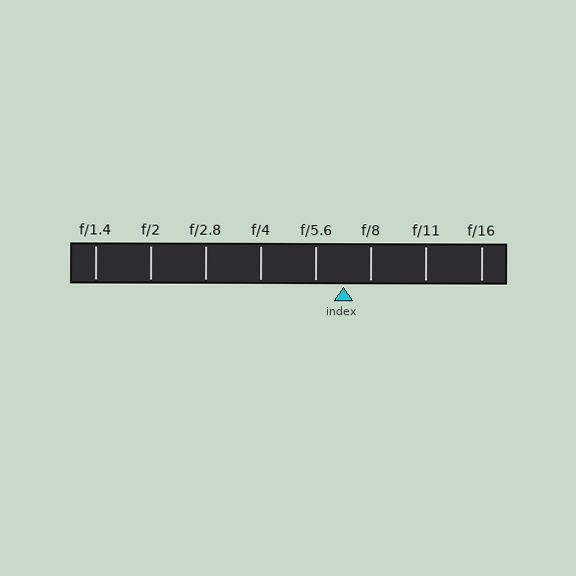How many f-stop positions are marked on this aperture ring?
There are 8 f-stop positions marked.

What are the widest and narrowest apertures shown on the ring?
The widest aperture shown is f/1.4 and the narrowest is f/16.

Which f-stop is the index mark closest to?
The index mark is closest to f/8.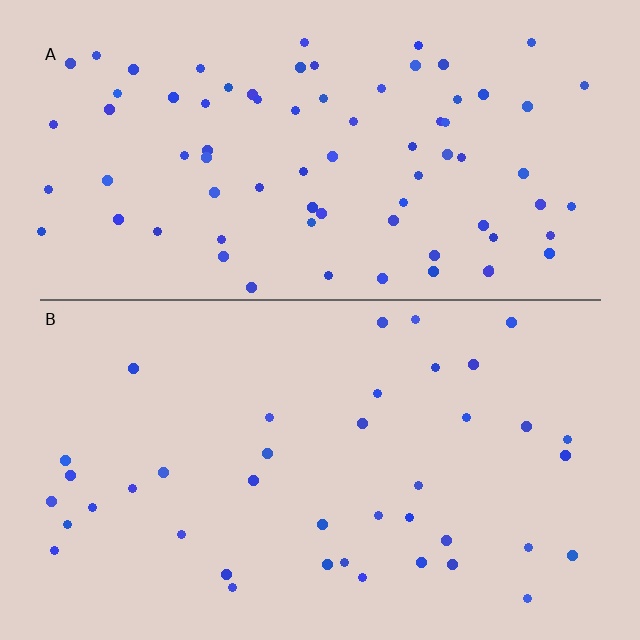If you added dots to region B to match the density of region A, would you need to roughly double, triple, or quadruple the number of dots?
Approximately double.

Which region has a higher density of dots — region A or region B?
A (the top).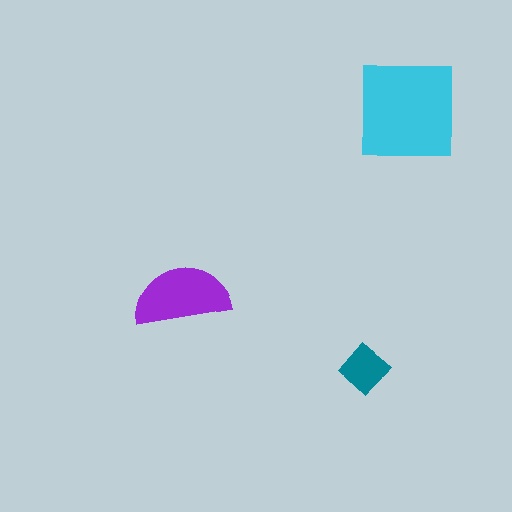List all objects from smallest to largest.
The teal diamond, the purple semicircle, the cyan square.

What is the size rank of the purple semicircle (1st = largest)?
2nd.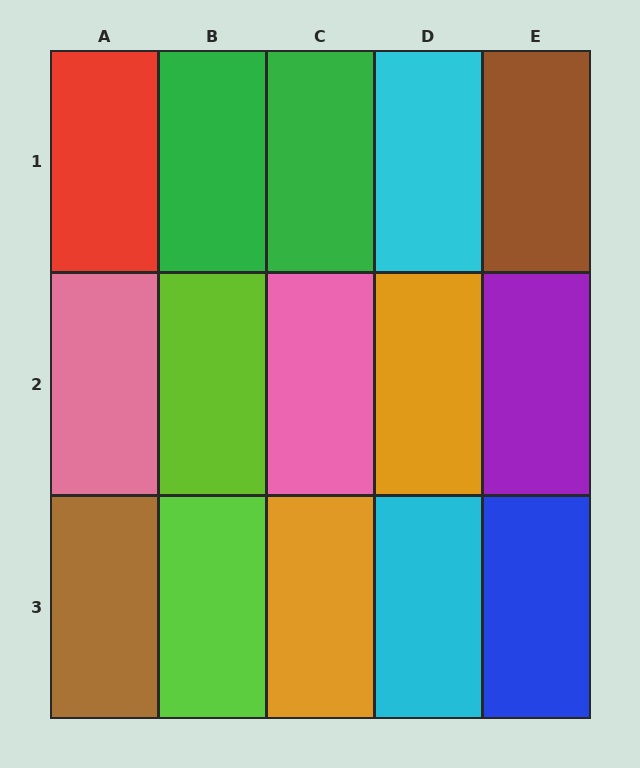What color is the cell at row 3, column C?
Orange.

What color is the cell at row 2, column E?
Purple.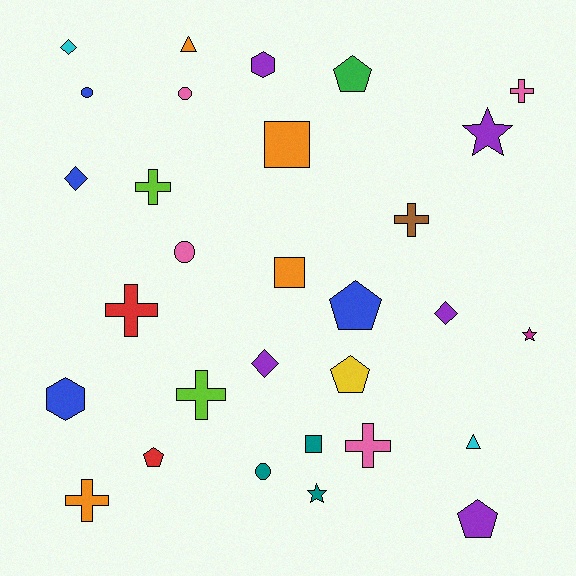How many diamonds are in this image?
There are 4 diamonds.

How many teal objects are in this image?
There are 3 teal objects.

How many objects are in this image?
There are 30 objects.